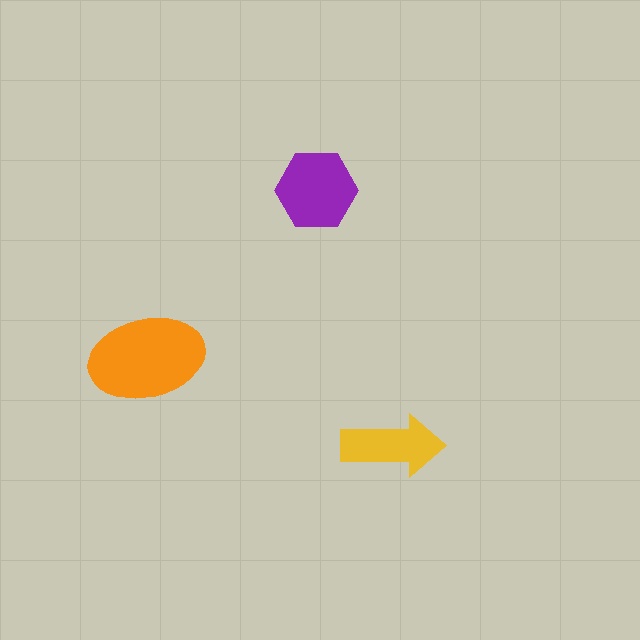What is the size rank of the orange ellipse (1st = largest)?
1st.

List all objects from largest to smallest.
The orange ellipse, the purple hexagon, the yellow arrow.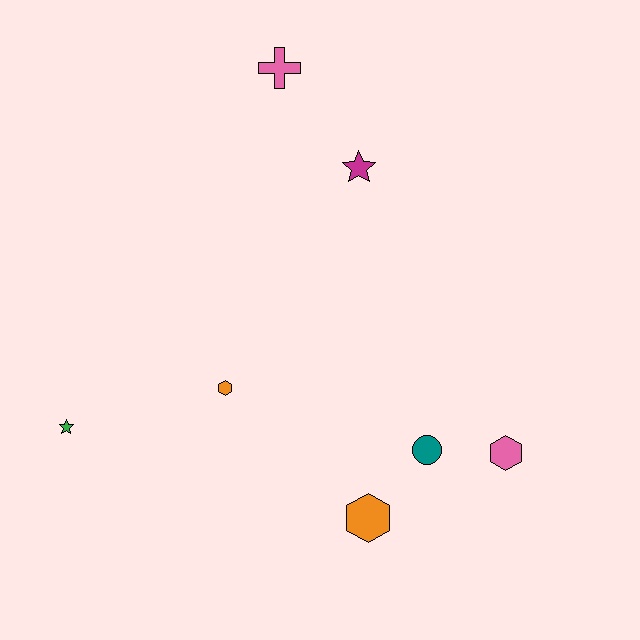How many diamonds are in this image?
There are no diamonds.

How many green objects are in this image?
There is 1 green object.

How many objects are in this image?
There are 7 objects.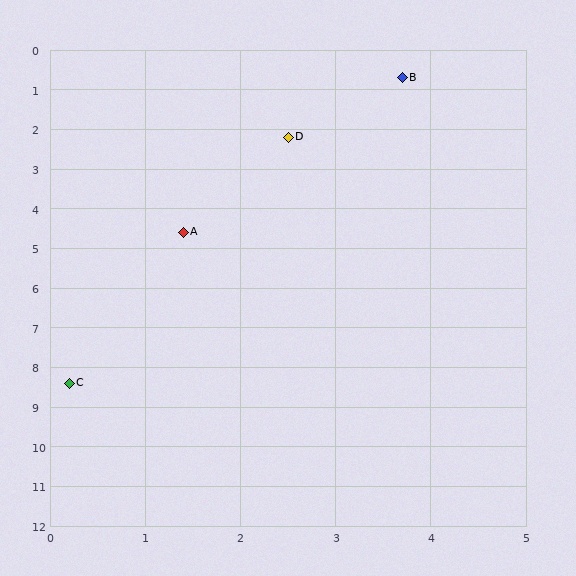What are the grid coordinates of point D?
Point D is at approximately (2.5, 2.2).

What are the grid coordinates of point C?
Point C is at approximately (0.2, 8.4).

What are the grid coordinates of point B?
Point B is at approximately (3.7, 0.7).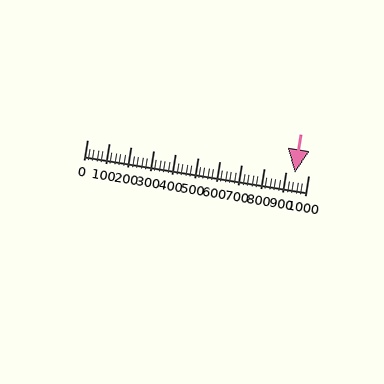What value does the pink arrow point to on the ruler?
The pink arrow points to approximately 940.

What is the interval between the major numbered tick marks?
The major tick marks are spaced 100 units apart.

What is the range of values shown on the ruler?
The ruler shows values from 0 to 1000.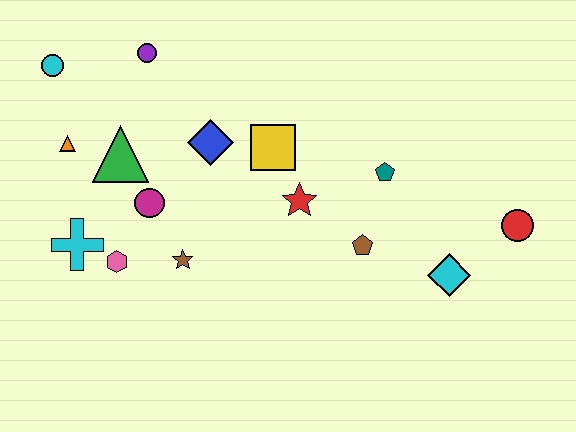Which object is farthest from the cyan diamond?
The cyan circle is farthest from the cyan diamond.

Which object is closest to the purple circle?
The cyan circle is closest to the purple circle.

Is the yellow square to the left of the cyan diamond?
Yes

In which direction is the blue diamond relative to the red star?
The blue diamond is to the left of the red star.